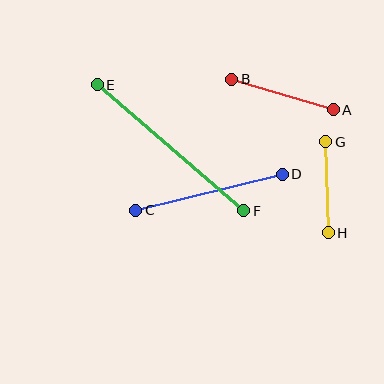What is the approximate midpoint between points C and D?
The midpoint is at approximately (209, 192) pixels.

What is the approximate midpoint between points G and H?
The midpoint is at approximately (327, 187) pixels.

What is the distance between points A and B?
The distance is approximately 106 pixels.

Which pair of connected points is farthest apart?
Points E and F are farthest apart.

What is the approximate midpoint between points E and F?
The midpoint is at approximately (171, 148) pixels.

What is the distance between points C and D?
The distance is approximately 151 pixels.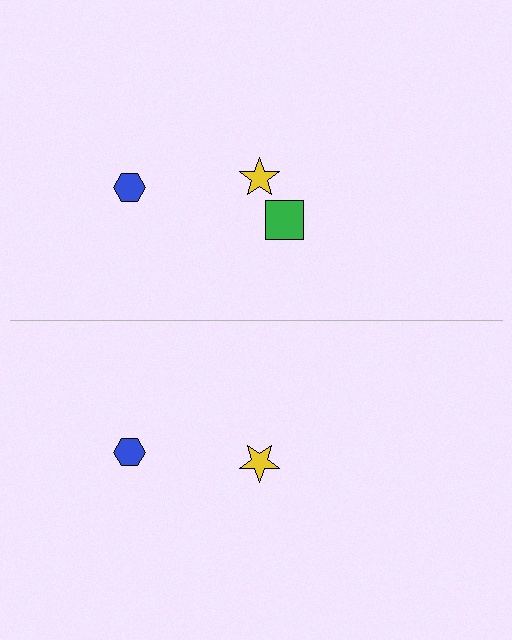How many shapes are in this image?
There are 5 shapes in this image.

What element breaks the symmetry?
A green square is missing from the bottom side.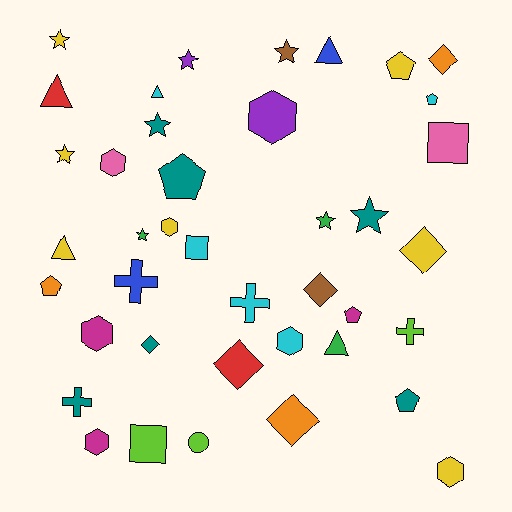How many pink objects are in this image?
There are 2 pink objects.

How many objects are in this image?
There are 40 objects.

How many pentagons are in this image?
There are 6 pentagons.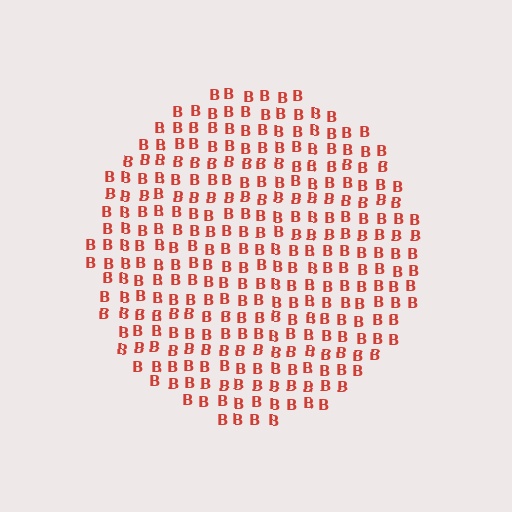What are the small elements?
The small elements are letter B's.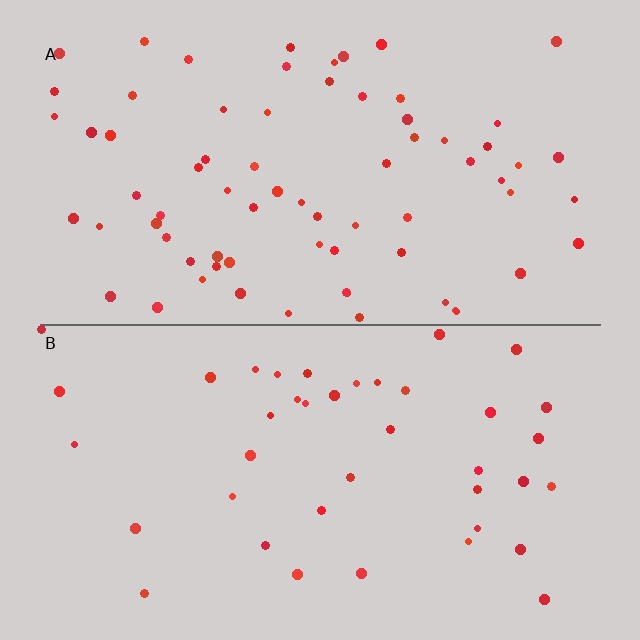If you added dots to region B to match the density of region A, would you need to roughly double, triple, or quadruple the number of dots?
Approximately double.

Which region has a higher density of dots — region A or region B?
A (the top).